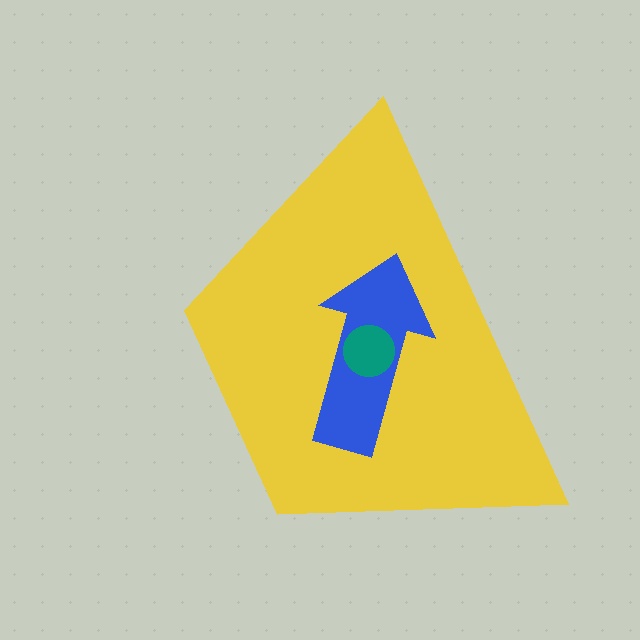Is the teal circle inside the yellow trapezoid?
Yes.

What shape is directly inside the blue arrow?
The teal circle.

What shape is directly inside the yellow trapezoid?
The blue arrow.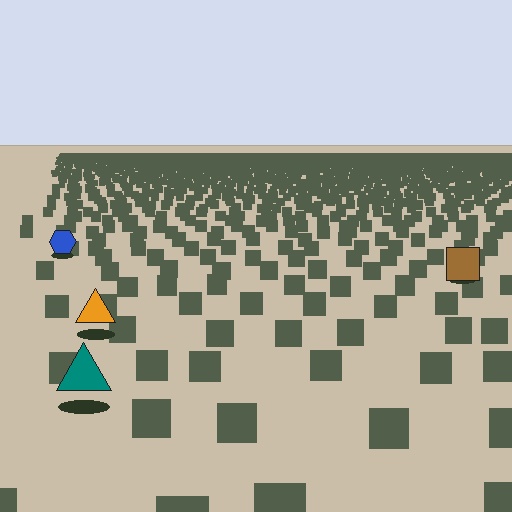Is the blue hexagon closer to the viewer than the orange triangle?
No. The orange triangle is closer — you can tell from the texture gradient: the ground texture is coarser near it.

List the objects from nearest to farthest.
From nearest to farthest: the teal triangle, the orange triangle, the brown square, the blue hexagon.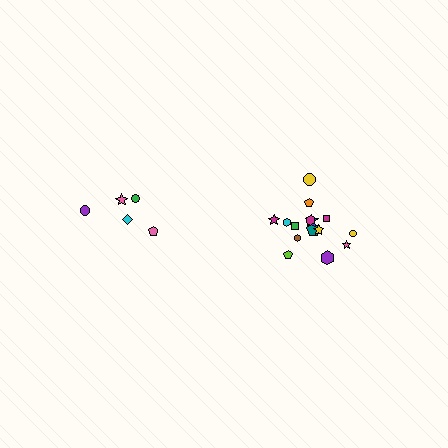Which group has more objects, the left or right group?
The right group.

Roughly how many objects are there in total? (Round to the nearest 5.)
Roughly 20 objects in total.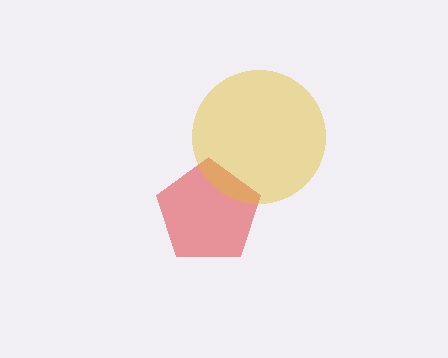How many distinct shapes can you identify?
There are 2 distinct shapes: a red pentagon, a yellow circle.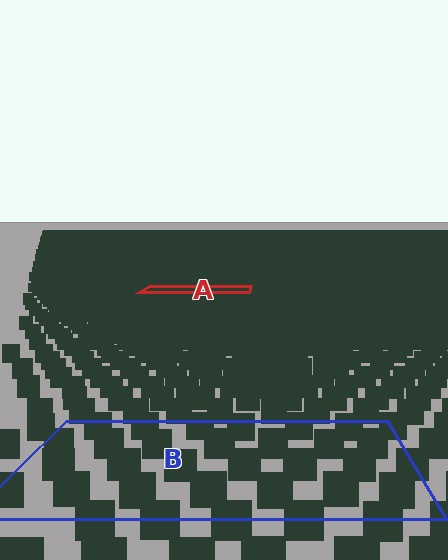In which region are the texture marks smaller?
The texture marks are smaller in region A, because it is farther away.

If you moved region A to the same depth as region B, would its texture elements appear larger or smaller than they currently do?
They would appear larger. At a closer depth, the same texture elements are projected at a bigger on-screen size.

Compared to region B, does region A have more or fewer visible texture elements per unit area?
Region A has more texture elements per unit area — they are packed more densely because it is farther away.